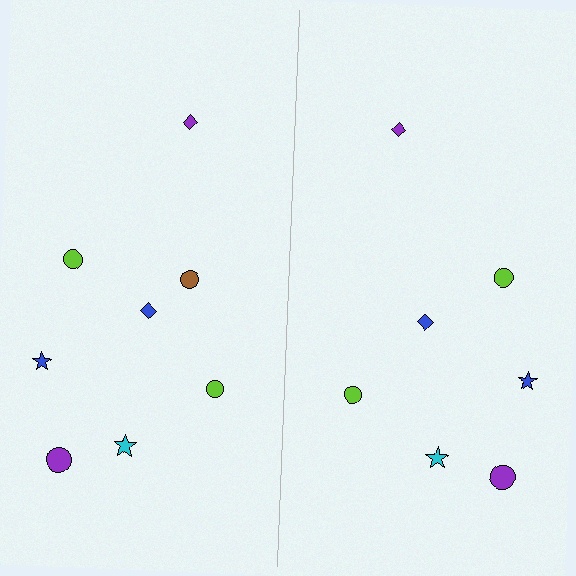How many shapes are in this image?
There are 15 shapes in this image.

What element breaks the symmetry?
A brown circle is missing from the right side.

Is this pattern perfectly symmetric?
No, the pattern is not perfectly symmetric. A brown circle is missing from the right side.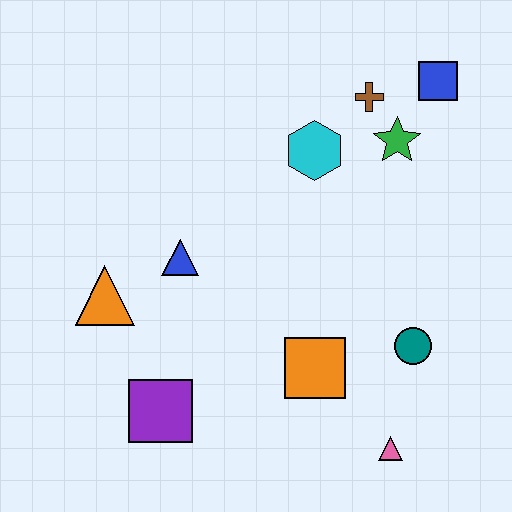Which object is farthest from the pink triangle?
The blue square is farthest from the pink triangle.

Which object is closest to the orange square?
The teal circle is closest to the orange square.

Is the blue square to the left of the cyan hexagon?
No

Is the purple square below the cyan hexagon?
Yes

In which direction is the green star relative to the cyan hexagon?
The green star is to the right of the cyan hexagon.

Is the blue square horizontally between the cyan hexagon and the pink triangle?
No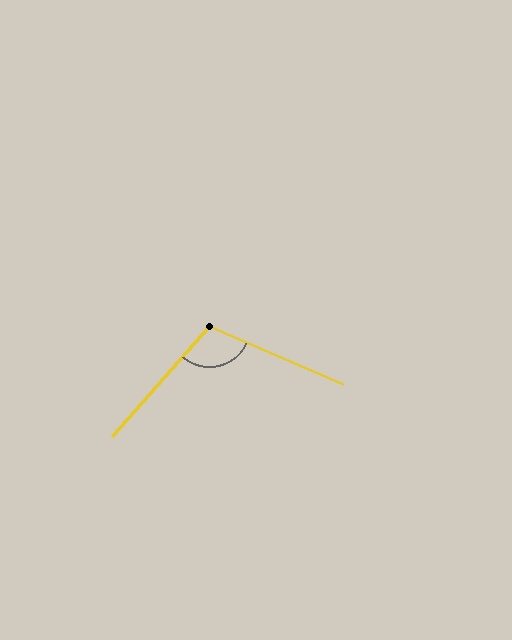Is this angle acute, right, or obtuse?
It is obtuse.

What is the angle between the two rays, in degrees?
Approximately 108 degrees.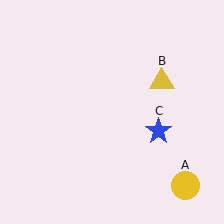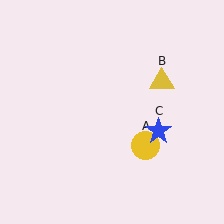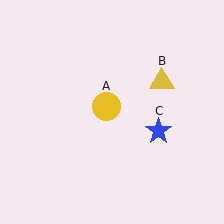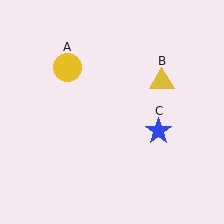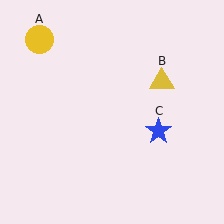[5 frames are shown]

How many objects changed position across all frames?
1 object changed position: yellow circle (object A).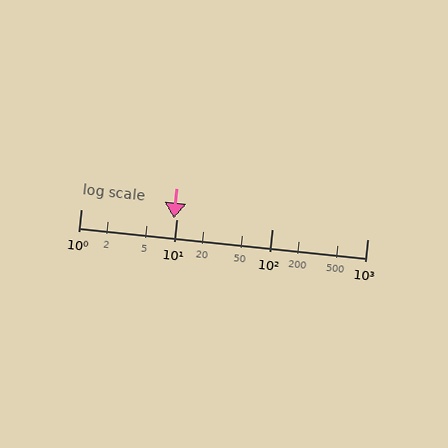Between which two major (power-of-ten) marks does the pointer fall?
The pointer is between 1 and 10.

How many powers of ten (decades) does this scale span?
The scale spans 3 decades, from 1 to 1000.